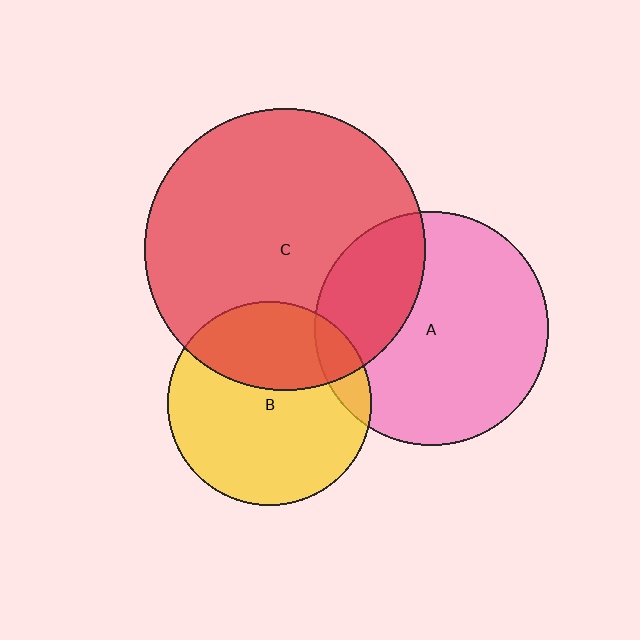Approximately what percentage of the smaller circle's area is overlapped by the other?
Approximately 10%.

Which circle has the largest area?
Circle C (red).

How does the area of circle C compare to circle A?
Approximately 1.5 times.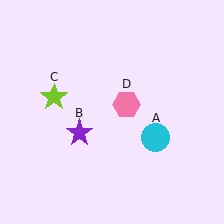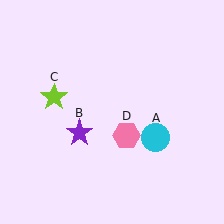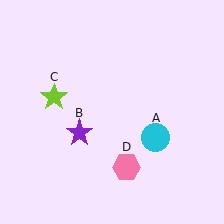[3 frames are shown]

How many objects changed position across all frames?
1 object changed position: pink hexagon (object D).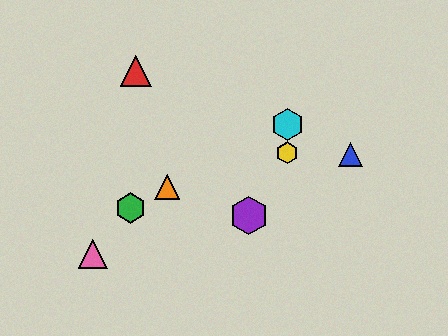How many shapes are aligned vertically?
2 shapes (the yellow hexagon, the cyan hexagon) are aligned vertically.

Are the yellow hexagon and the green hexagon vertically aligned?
No, the yellow hexagon is at x≈287 and the green hexagon is at x≈130.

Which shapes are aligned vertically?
The yellow hexagon, the cyan hexagon are aligned vertically.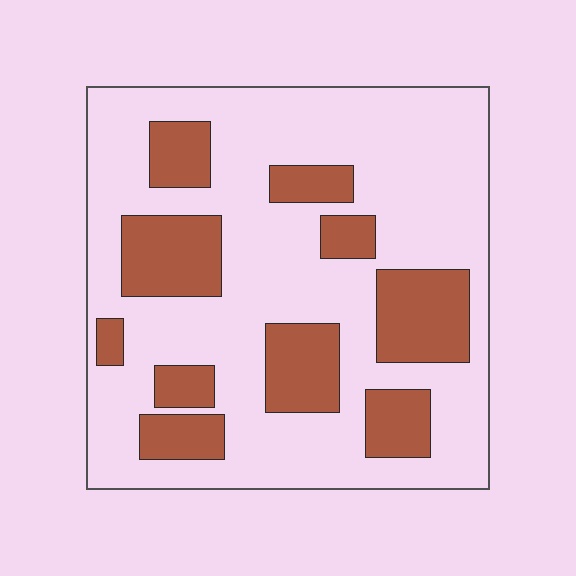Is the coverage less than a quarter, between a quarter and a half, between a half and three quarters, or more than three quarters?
Between a quarter and a half.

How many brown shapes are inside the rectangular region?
10.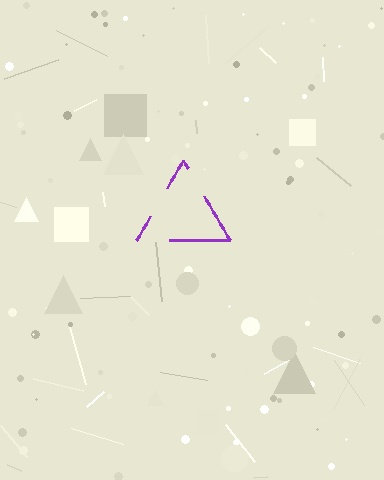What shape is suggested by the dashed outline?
The dashed outline suggests a triangle.